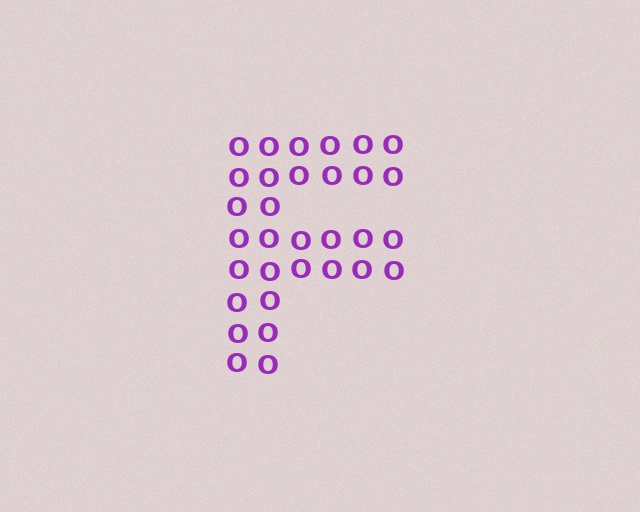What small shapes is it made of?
It is made of small letter O's.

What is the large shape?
The large shape is the letter F.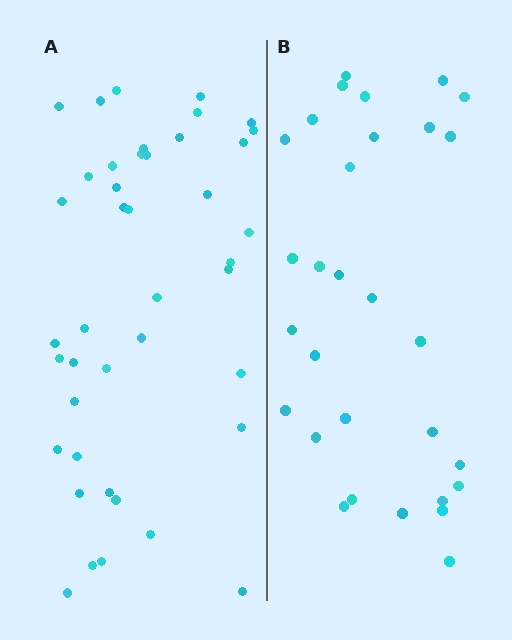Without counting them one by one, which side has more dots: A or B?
Region A (the left region) has more dots.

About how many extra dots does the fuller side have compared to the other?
Region A has roughly 12 or so more dots than region B.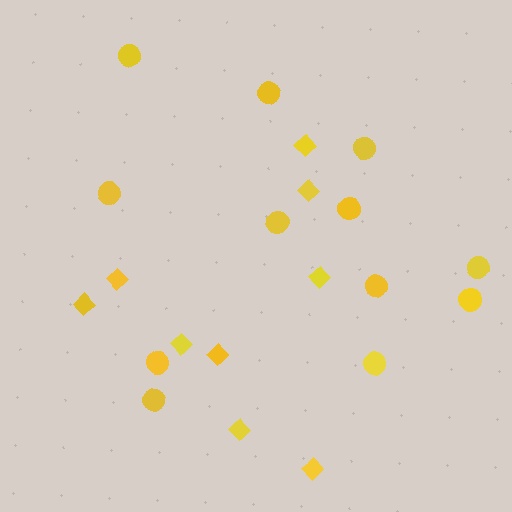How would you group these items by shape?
There are 2 groups: one group of circles (12) and one group of diamonds (9).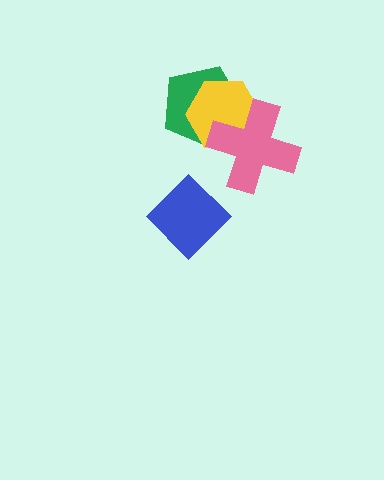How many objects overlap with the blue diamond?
0 objects overlap with the blue diamond.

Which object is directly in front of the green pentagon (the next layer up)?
The yellow hexagon is directly in front of the green pentagon.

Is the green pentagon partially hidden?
Yes, it is partially covered by another shape.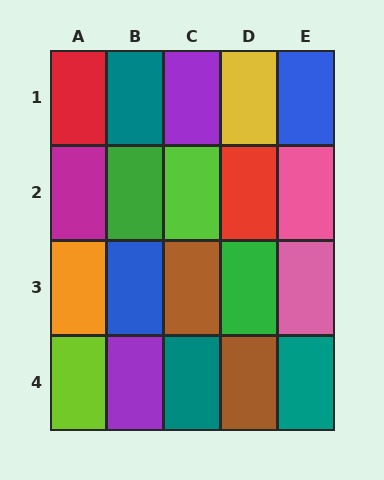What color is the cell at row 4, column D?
Brown.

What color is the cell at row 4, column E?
Teal.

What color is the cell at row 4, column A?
Lime.